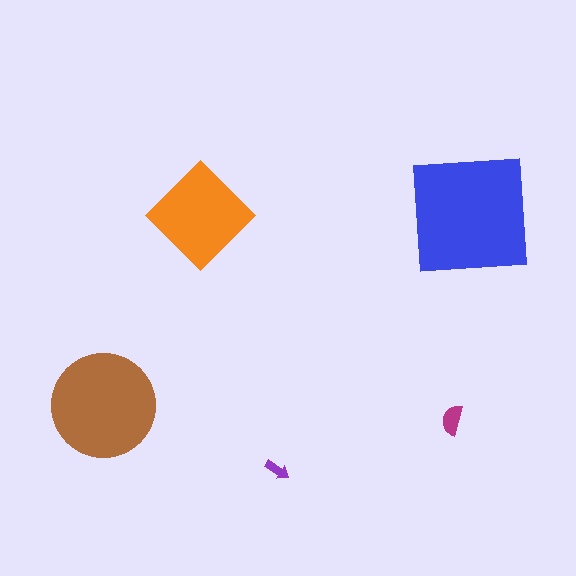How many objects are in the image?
There are 5 objects in the image.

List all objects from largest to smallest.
The blue square, the brown circle, the orange diamond, the magenta semicircle, the purple arrow.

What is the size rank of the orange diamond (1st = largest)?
3rd.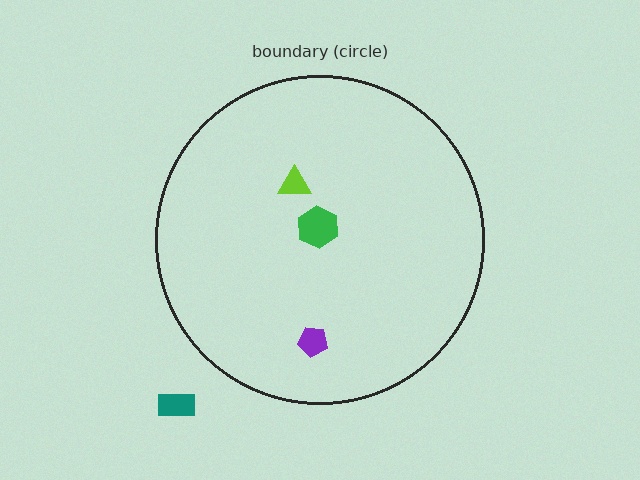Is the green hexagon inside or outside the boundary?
Inside.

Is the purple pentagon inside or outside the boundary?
Inside.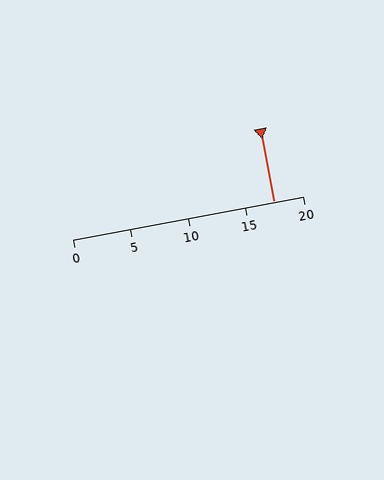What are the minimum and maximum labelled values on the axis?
The axis runs from 0 to 20.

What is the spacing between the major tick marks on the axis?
The major ticks are spaced 5 apart.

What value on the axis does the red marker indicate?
The marker indicates approximately 17.5.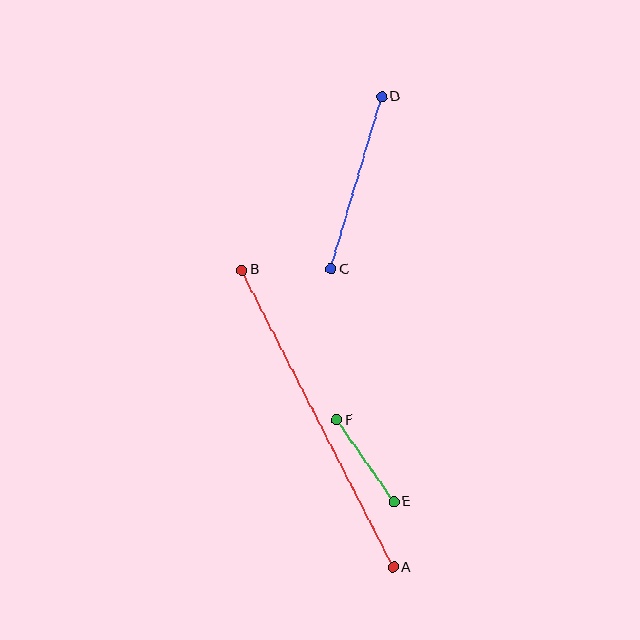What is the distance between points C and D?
The distance is approximately 180 pixels.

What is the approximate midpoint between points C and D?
The midpoint is at approximately (356, 183) pixels.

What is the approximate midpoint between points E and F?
The midpoint is at approximately (365, 461) pixels.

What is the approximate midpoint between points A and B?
The midpoint is at approximately (318, 419) pixels.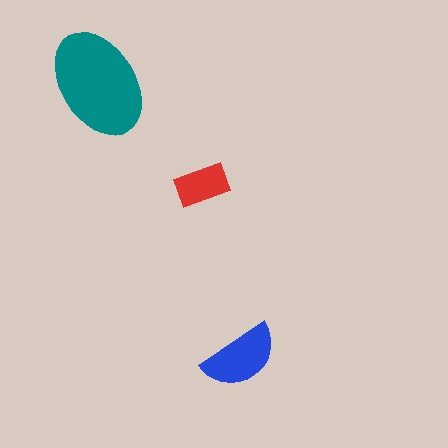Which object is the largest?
The teal ellipse.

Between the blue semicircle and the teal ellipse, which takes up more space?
The teal ellipse.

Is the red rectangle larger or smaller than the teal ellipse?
Smaller.